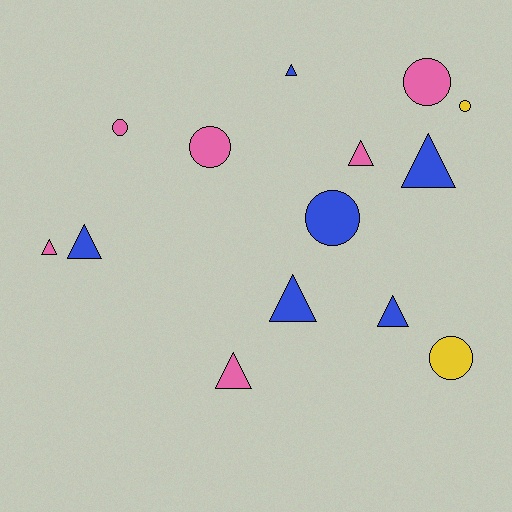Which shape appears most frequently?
Triangle, with 8 objects.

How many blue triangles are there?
There are 5 blue triangles.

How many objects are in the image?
There are 14 objects.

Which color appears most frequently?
Blue, with 6 objects.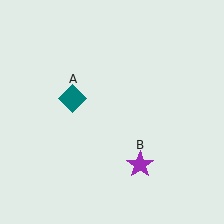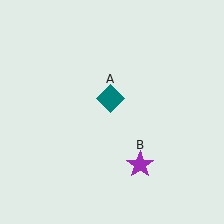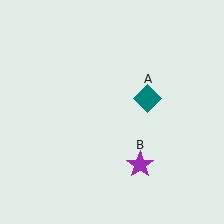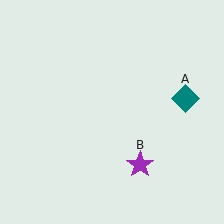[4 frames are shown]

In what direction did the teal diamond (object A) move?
The teal diamond (object A) moved right.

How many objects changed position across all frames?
1 object changed position: teal diamond (object A).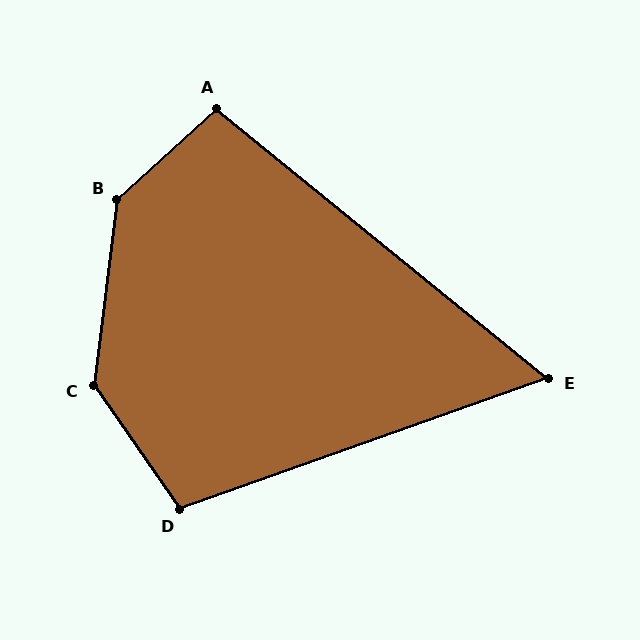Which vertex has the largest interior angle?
B, at approximately 140 degrees.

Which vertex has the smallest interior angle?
E, at approximately 59 degrees.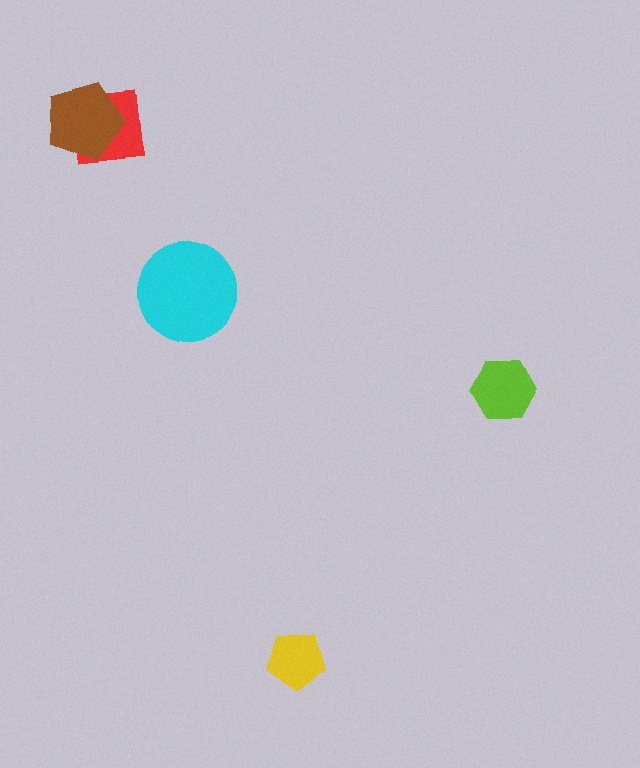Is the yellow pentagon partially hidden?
No, no other shape covers it.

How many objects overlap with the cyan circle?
0 objects overlap with the cyan circle.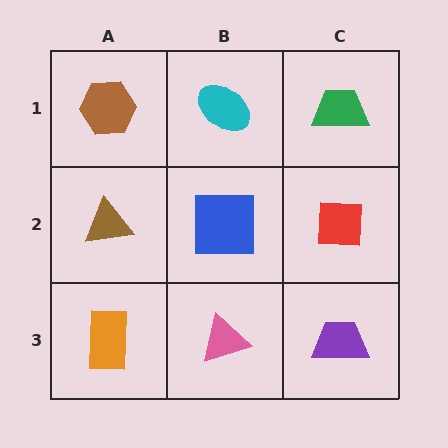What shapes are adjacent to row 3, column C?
A red square (row 2, column C), a pink triangle (row 3, column B).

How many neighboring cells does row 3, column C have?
2.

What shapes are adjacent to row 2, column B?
A cyan ellipse (row 1, column B), a pink triangle (row 3, column B), a brown triangle (row 2, column A), a red square (row 2, column C).